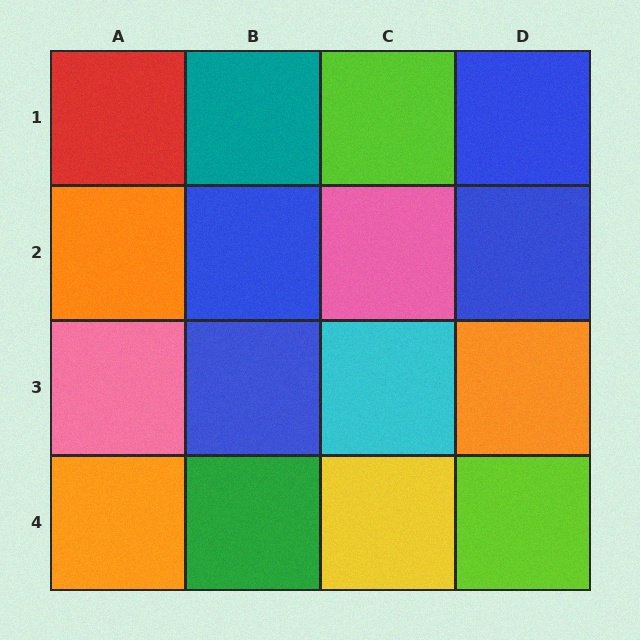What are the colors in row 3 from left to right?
Pink, blue, cyan, orange.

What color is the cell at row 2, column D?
Blue.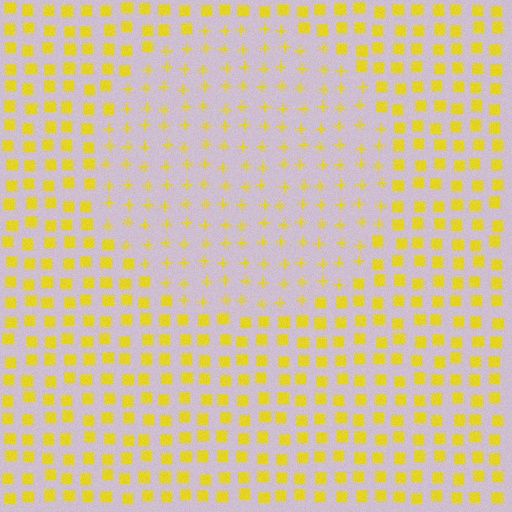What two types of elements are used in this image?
The image uses plus signs inside the circle region and squares outside it.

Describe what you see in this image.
The image is filled with small yellow elements arranged in a uniform grid. A circle-shaped region contains plus signs, while the surrounding area contains squares. The boundary is defined purely by the change in element shape.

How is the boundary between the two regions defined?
The boundary is defined by a change in element shape: plus signs inside vs. squares outside. All elements share the same color and spacing.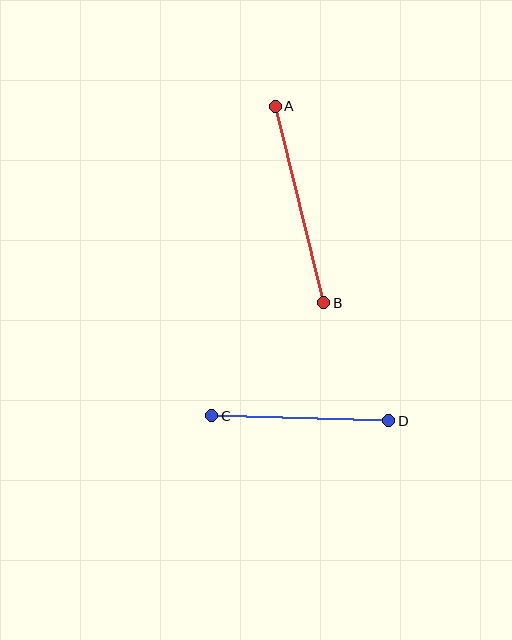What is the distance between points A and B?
The distance is approximately 202 pixels.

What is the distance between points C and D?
The distance is approximately 177 pixels.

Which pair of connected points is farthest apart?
Points A and B are farthest apart.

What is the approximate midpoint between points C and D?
The midpoint is at approximately (300, 418) pixels.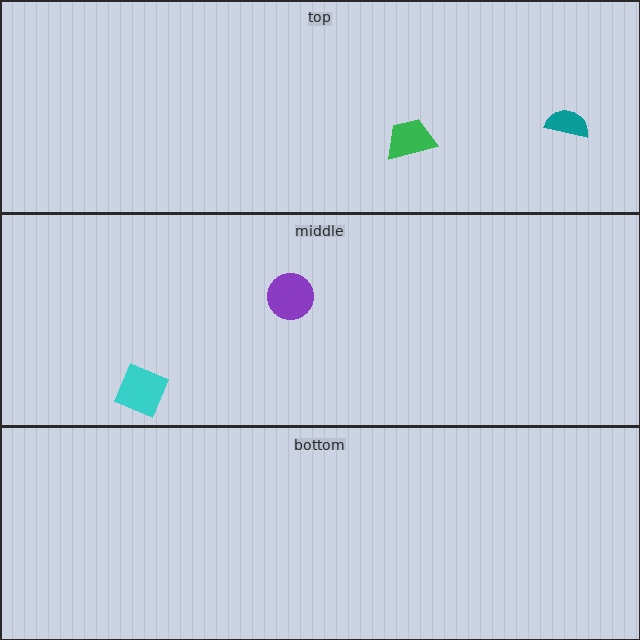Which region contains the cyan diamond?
The middle region.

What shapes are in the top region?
The teal semicircle, the green trapezoid.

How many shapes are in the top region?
2.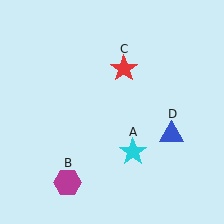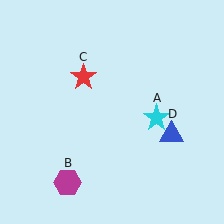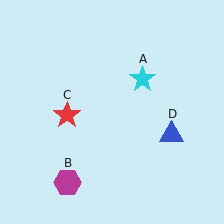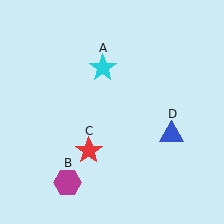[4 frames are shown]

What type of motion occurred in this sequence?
The cyan star (object A), red star (object C) rotated counterclockwise around the center of the scene.